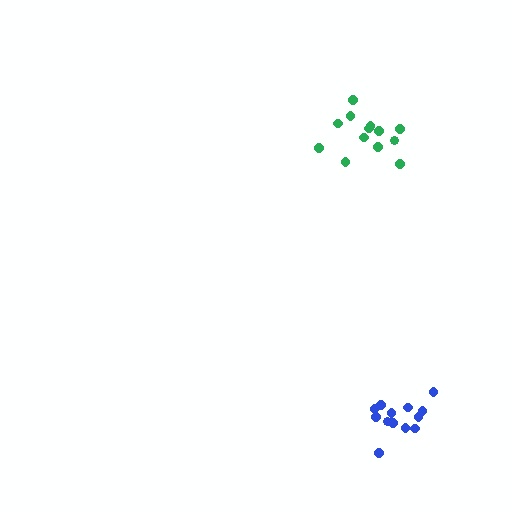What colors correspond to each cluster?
The clusters are colored: green, blue.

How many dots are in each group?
Group 1: 13 dots, Group 2: 13 dots (26 total).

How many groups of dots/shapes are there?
There are 2 groups.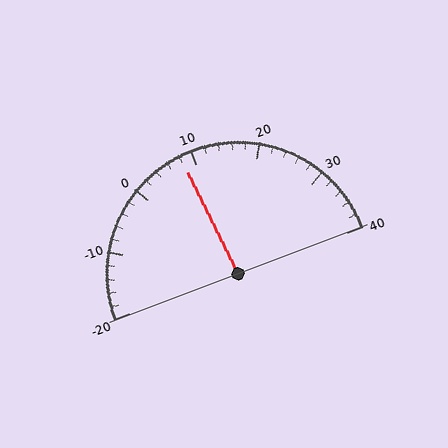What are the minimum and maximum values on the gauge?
The gauge ranges from -20 to 40.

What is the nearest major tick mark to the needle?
The nearest major tick mark is 10.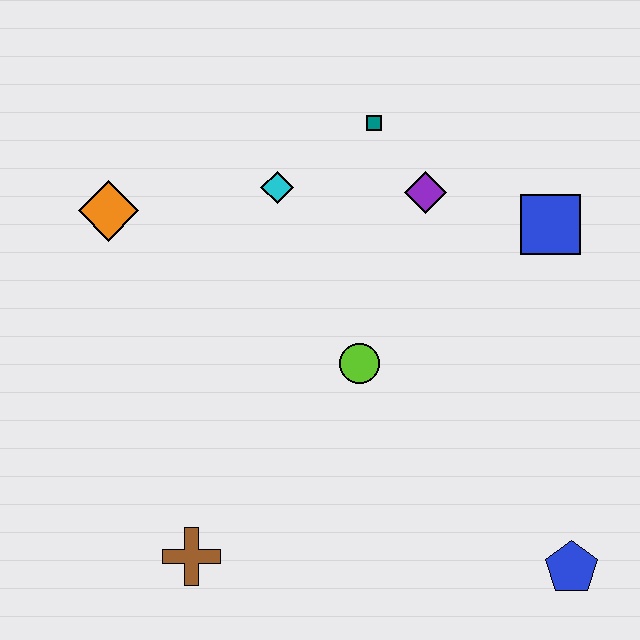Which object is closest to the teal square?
The purple diamond is closest to the teal square.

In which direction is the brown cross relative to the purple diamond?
The brown cross is below the purple diamond.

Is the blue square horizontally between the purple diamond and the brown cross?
No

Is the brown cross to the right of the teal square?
No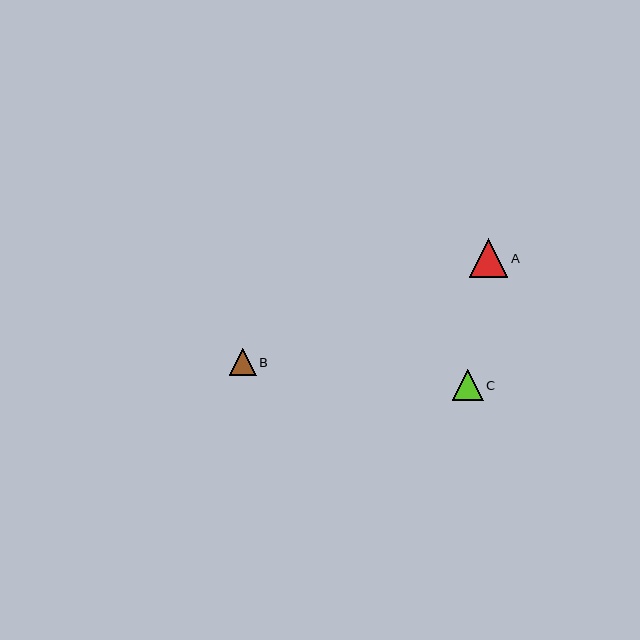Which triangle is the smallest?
Triangle B is the smallest with a size of approximately 27 pixels.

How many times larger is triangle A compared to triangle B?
Triangle A is approximately 1.4 times the size of triangle B.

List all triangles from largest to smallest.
From largest to smallest: A, C, B.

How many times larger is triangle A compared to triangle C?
Triangle A is approximately 1.2 times the size of triangle C.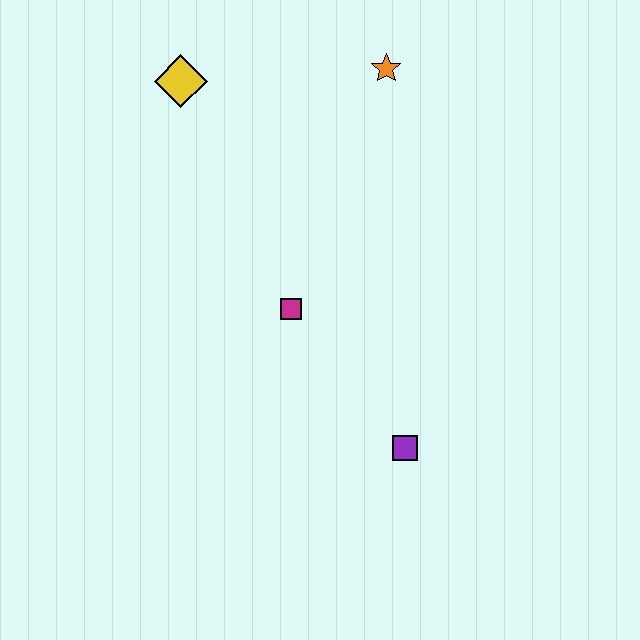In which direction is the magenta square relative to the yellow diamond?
The magenta square is below the yellow diamond.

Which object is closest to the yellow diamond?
The orange star is closest to the yellow diamond.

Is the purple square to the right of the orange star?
Yes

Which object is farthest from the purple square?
The yellow diamond is farthest from the purple square.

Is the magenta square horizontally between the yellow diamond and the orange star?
Yes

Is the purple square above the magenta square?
No